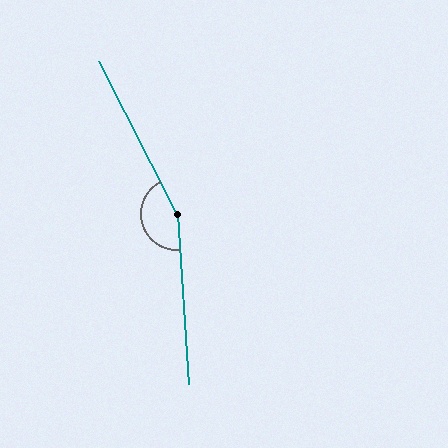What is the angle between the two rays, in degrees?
Approximately 157 degrees.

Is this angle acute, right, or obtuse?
It is obtuse.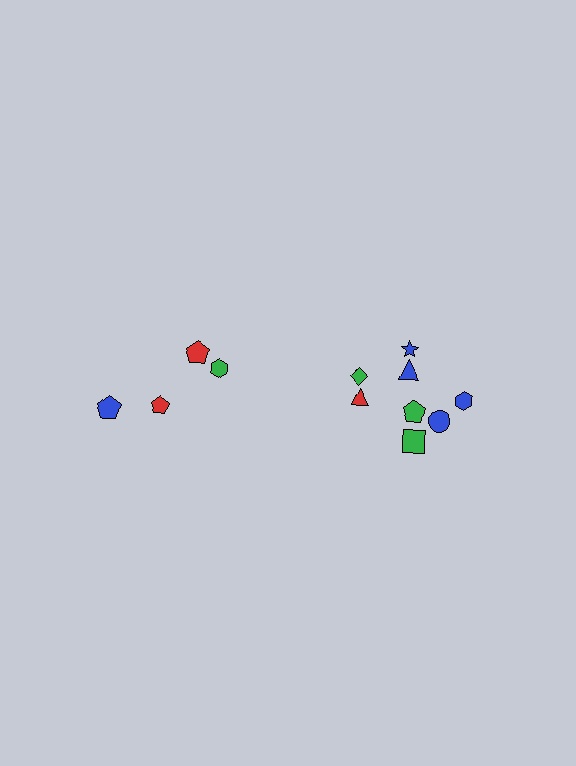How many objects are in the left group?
There are 4 objects.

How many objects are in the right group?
There are 8 objects.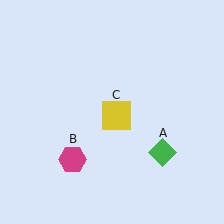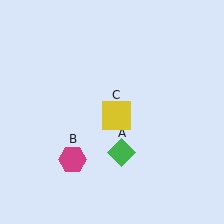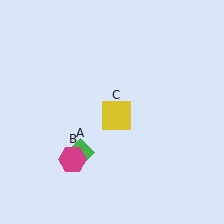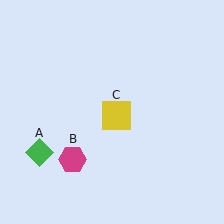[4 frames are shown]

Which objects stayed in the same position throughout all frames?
Magenta hexagon (object B) and yellow square (object C) remained stationary.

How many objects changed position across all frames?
1 object changed position: green diamond (object A).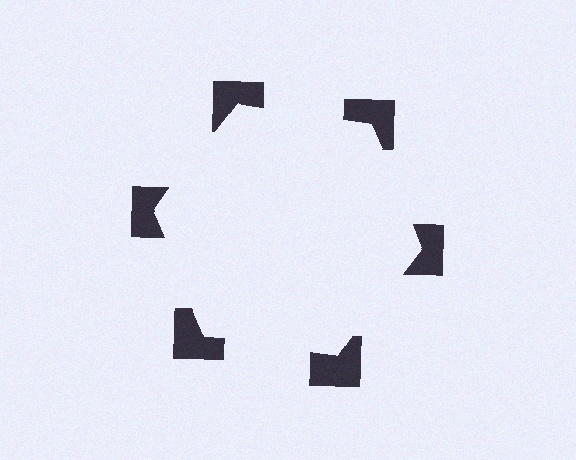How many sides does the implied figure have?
6 sides.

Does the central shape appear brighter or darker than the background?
It typically appears slightly brighter than the background, even though no actual brightness change is drawn.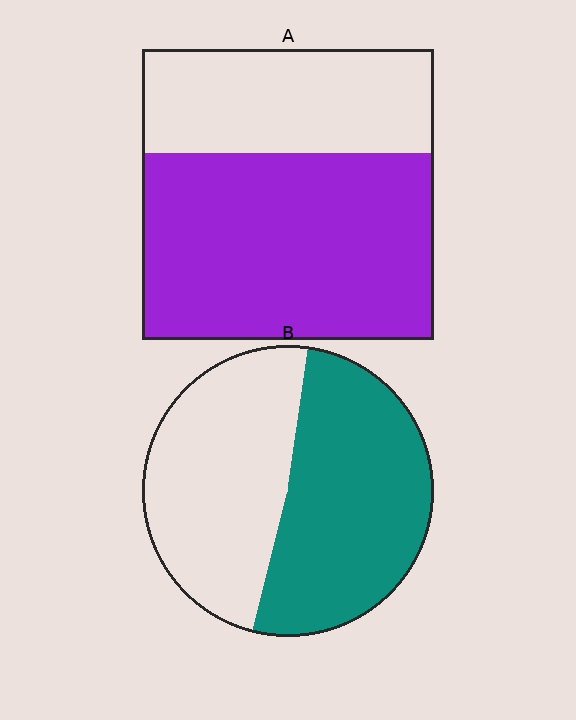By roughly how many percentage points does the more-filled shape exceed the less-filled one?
By roughly 10 percentage points (A over B).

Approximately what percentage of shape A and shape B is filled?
A is approximately 65% and B is approximately 50%.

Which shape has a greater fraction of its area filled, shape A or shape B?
Shape A.